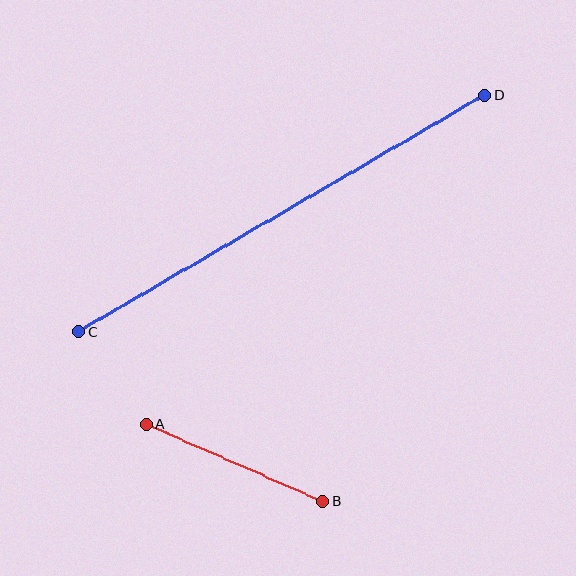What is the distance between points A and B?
The distance is approximately 193 pixels.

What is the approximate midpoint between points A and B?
The midpoint is at approximately (235, 463) pixels.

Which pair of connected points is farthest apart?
Points C and D are farthest apart.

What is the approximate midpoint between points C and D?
The midpoint is at approximately (281, 213) pixels.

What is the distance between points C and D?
The distance is approximately 470 pixels.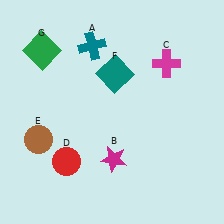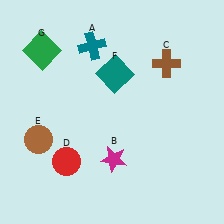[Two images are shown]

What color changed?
The cross (C) changed from magenta in Image 1 to brown in Image 2.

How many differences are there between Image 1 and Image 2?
There is 1 difference between the two images.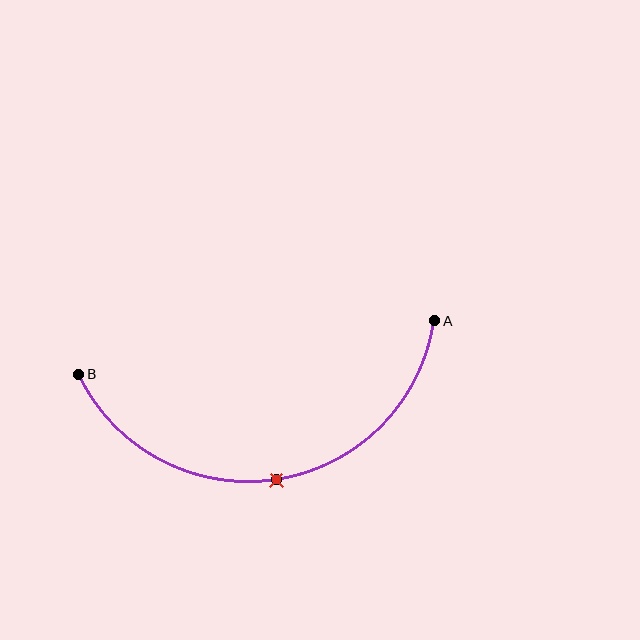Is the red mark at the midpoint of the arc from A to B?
Yes. The red mark lies on the arc at equal arc-length from both A and B — it is the arc midpoint.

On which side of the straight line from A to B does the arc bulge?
The arc bulges below the straight line connecting A and B.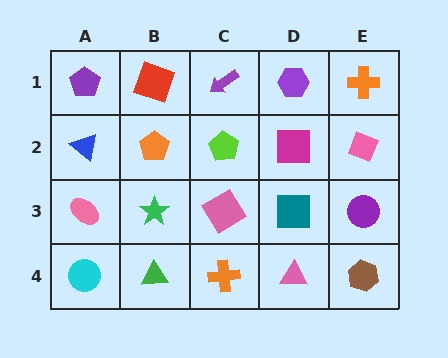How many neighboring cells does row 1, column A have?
2.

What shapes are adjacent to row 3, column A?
A blue triangle (row 2, column A), a cyan circle (row 4, column A), a green star (row 3, column B).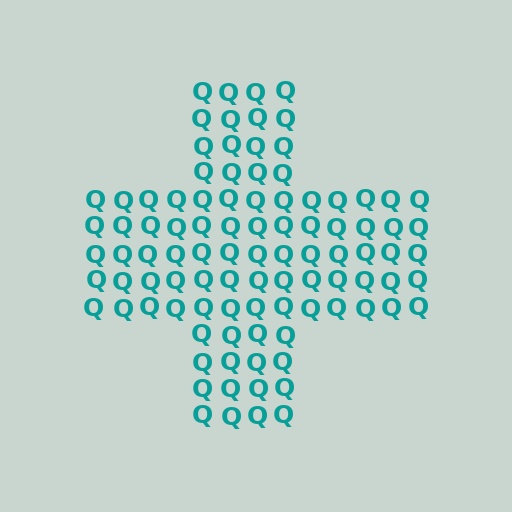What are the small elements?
The small elements are letter Q's.